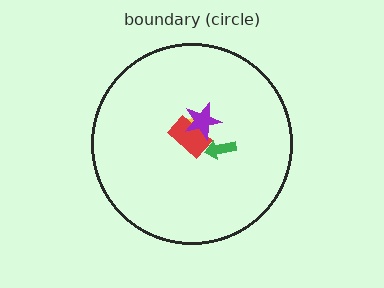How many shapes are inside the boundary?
4 inside, 0 outside.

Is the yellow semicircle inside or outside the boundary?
Inside.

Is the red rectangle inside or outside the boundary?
Inside.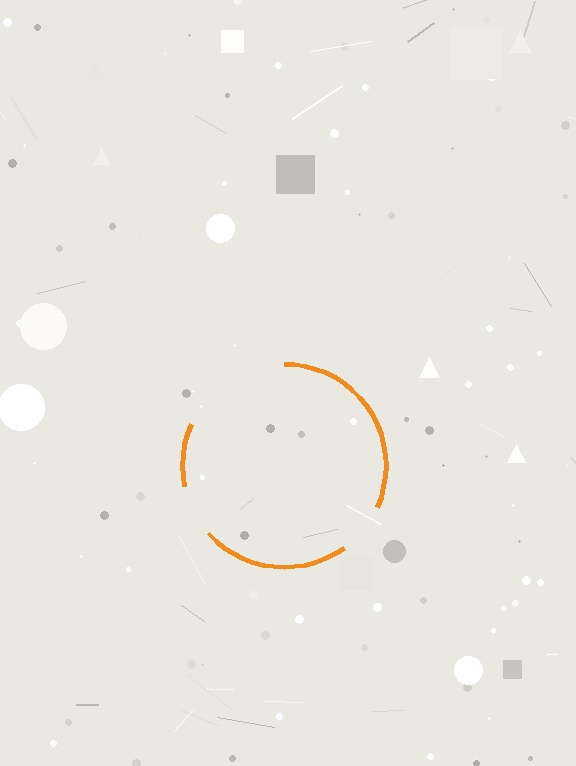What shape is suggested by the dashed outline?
The dashed outline suggests a circle.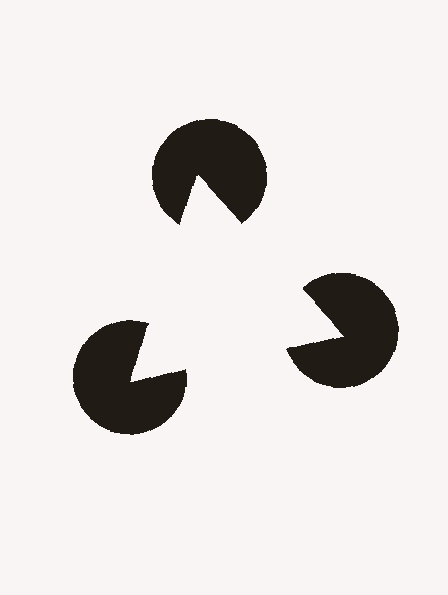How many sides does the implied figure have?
3 sides.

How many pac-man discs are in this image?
There are 3 — one at each vertex of the illusory triangle.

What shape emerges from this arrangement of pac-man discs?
An illusory triangle — its edges are inferred from the aligned wedge cuts in the pac-man discs, not physically drawn.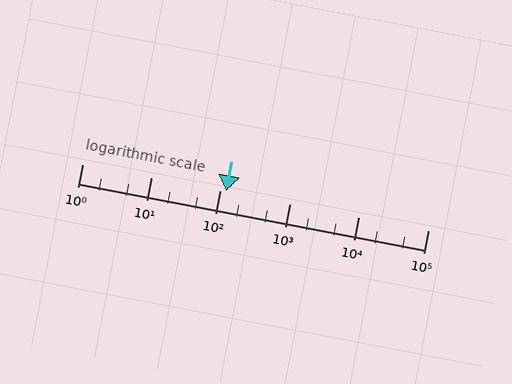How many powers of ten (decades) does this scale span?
The scale spans 5 decades, from 1 to 100000.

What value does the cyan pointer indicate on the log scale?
The pointer indicates approximately 120.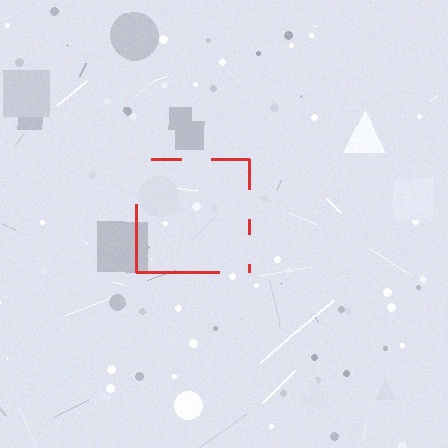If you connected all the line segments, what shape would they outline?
They would outline a square.